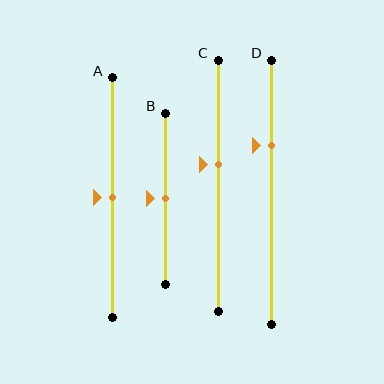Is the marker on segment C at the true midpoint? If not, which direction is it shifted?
No, the marker on segment C is shifted upward by about 9% of the segment length.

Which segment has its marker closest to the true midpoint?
Segment A has its marker closest to the true midpoint.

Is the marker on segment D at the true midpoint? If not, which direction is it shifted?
No, the marker on segment D is shifted upward by about 18% of the segment length.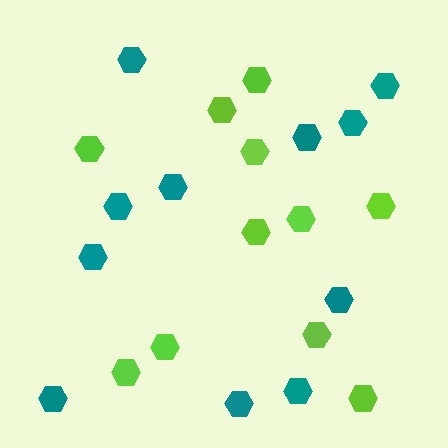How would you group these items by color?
There are 2 groups: one group of teal hexagons (11) and one group of lime hexagons (11).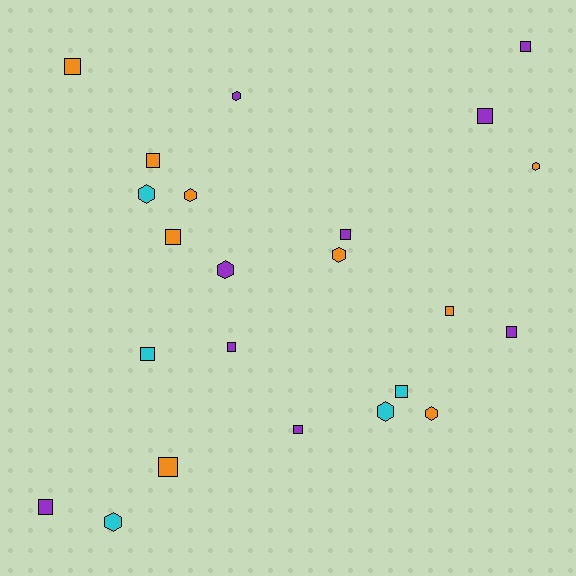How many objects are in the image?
There are 23 objects.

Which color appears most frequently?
Orange, with 9 objects.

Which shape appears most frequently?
Square, with 14 objects.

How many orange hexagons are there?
There are 4 orange hexagons.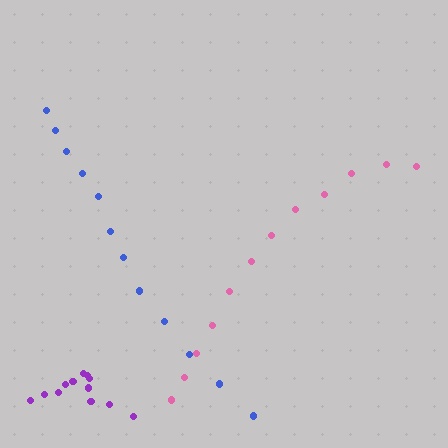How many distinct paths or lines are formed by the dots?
There are 3 distinct paths.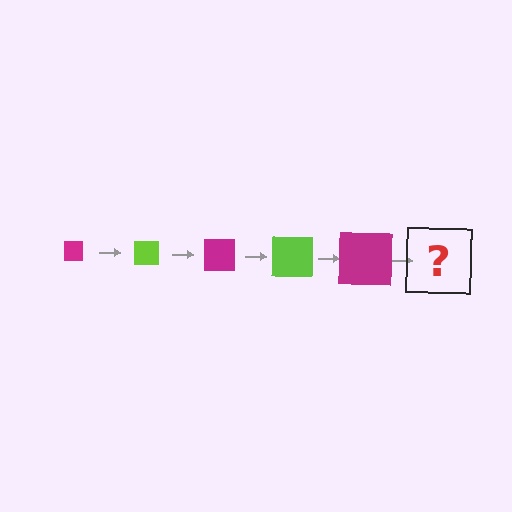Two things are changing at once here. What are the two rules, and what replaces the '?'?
The two rules are that the square grows larger each step and the color cycles through magenta and lime. The '?' should be a lime square, larger than the previous one.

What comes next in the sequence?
The next element should be a lime square, larger than the previous one.